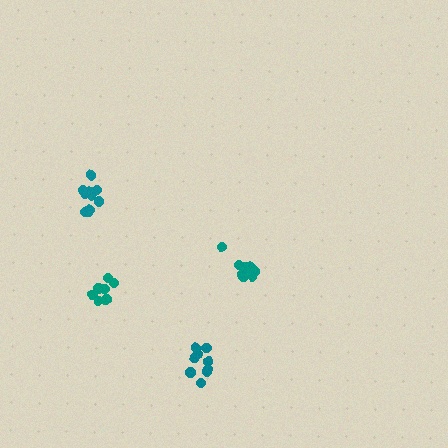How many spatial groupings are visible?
There are 4 spatial groupings.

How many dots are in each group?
Group 1: 10 dots, Group 2: 7 dots, Group 3: 11 dots, Group 4: 11 dots (39 total).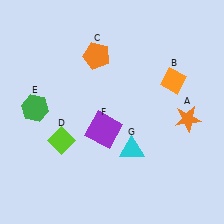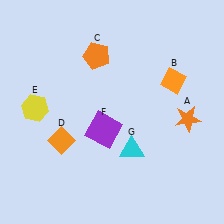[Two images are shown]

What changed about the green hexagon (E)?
In Image 1, E is green. In Image 2, it changed to yellow.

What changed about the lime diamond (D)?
In Image 1, D is lime. In Image 2, it changed to orange.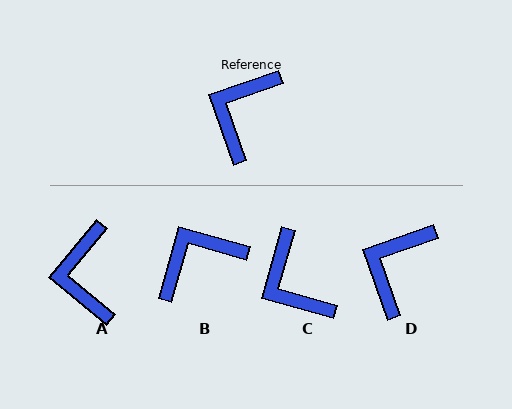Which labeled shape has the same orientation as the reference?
D.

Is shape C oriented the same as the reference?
No, it is off by about 55 degrees.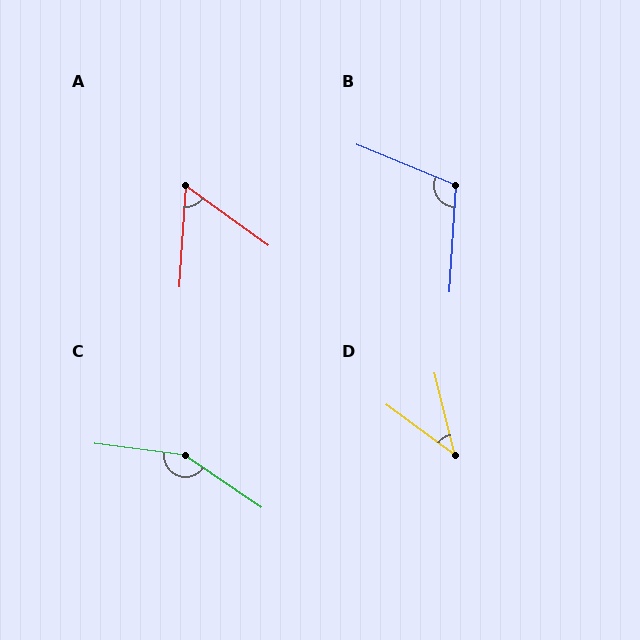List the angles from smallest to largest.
D (40°), A (58°), B (109°), C (153°).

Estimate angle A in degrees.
Approximately 58 degrees.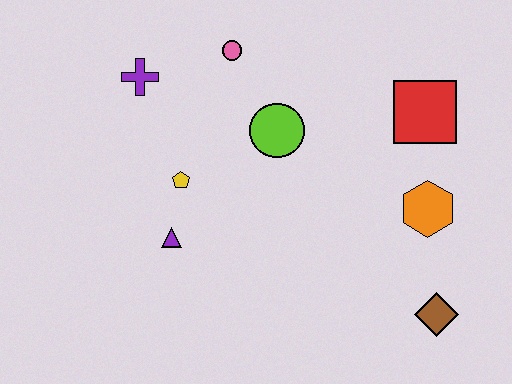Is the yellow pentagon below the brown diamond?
No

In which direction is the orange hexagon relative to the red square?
The orange hexagon is below the red square.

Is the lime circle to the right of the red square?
No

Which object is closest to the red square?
The orange hexagon is closest to the red square.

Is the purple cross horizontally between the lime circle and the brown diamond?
No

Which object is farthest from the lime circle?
The brown diamond is farthest from the lime circle.